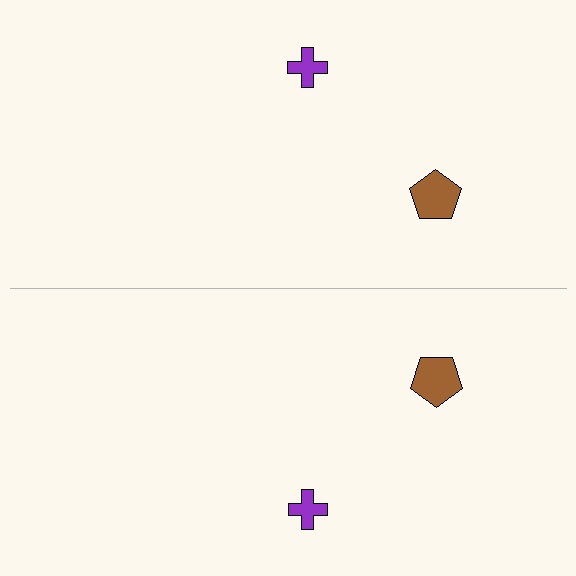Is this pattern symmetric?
Yes, this pattern has bilateral (reflection) symmetry.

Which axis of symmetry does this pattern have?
The pattern has a horizontal axis of symmetry running through the center of the image.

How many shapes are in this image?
There are 4 shapes in this image.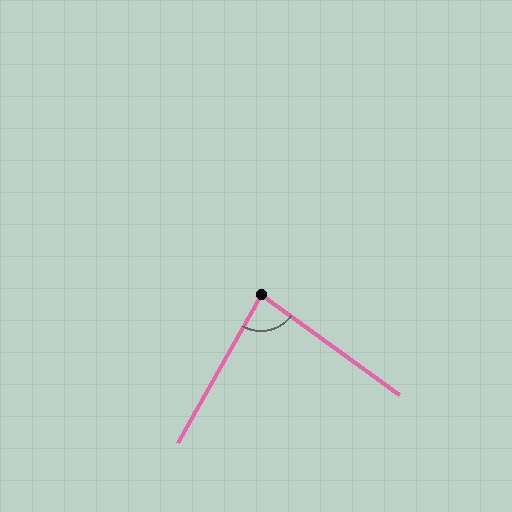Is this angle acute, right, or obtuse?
It is acute.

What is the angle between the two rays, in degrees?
Approximately 83 degrees.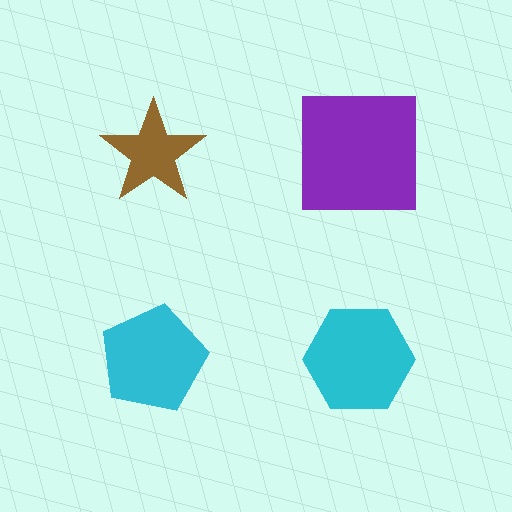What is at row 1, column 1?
A brown star.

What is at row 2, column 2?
A cyan hexagon.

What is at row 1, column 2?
A purple square.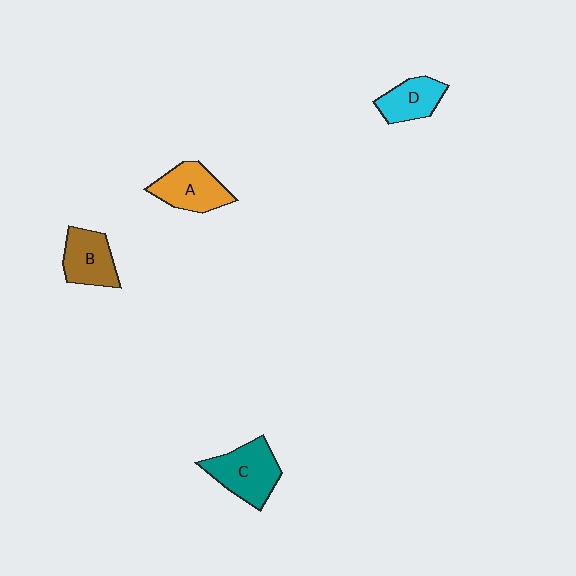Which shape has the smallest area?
Shape D (cyan).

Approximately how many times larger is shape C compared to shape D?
Approximately 1.4 times.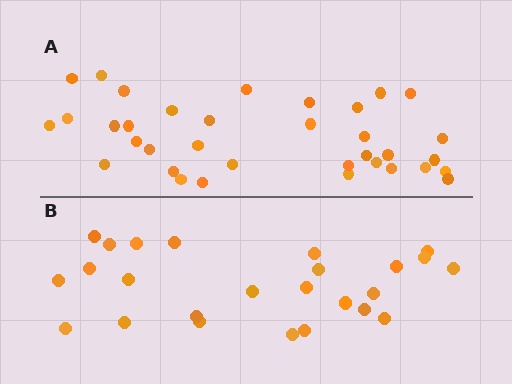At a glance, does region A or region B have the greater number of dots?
Region A (the top region) has more dots.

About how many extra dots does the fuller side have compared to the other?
Region A has roughly 10 or so more dots than region B.